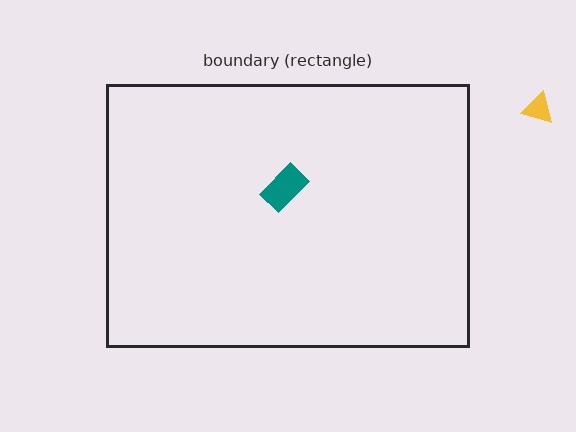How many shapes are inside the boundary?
1 inside, 1 outside.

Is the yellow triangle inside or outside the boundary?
Outside.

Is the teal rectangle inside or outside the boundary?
Inside.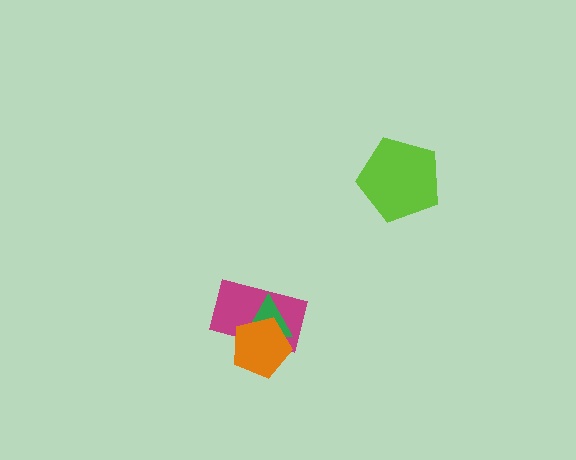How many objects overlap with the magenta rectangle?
2 objects overlap with the magenta rectangle.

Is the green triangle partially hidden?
Yes, it is partially covered by another shape.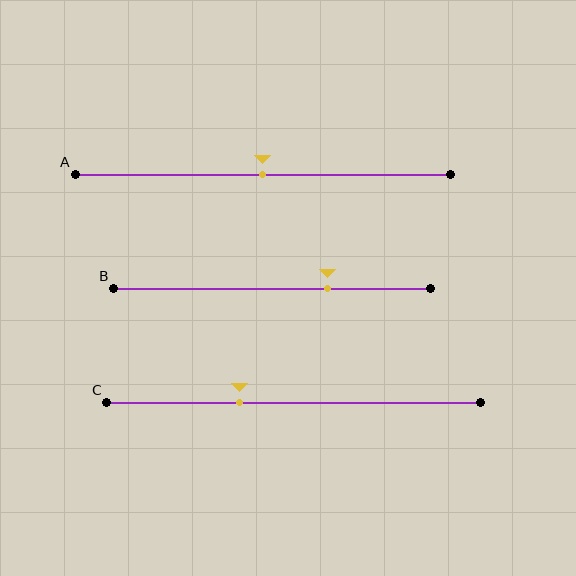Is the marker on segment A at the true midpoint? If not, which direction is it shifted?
Yes, the marker on segment A is at the true midpoint.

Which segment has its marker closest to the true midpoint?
Segment A has its marker closest to the true midpoint.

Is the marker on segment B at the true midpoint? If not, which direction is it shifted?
No, the marker on segment B is shifted to the right by about 17% of the segment length.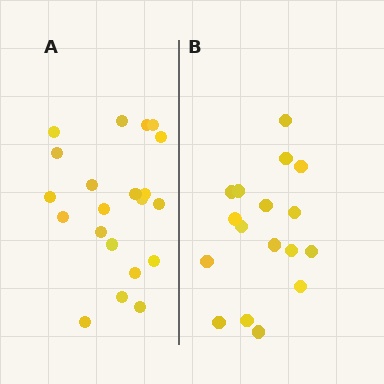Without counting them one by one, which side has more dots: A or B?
Region A (the left region) has more dots.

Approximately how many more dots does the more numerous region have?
Region A has about 4 more dots than region B.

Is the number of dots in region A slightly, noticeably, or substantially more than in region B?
Region A has only slightly more — the two regions are fairly close. The ratio is roughly 1.2 to 1.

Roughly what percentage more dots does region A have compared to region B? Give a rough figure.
About 25% more.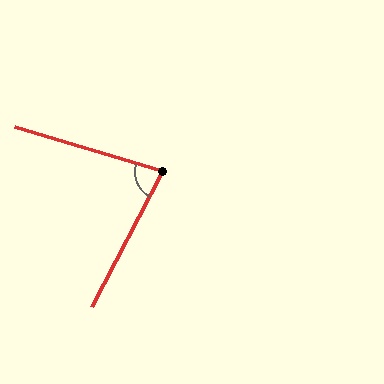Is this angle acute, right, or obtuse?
It is acute.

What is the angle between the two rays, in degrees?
Approximately 79 degrees.